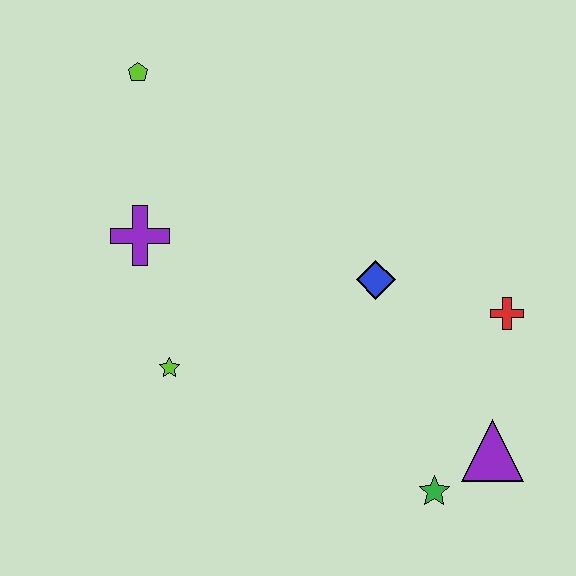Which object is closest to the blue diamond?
The red cross is closest to the blue diamond.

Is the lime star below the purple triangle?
No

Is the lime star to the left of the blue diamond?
Yes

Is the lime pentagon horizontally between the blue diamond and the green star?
No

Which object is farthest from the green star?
The lime pentagon is farthest from the green star.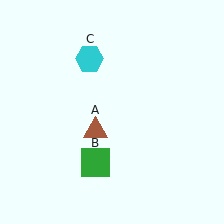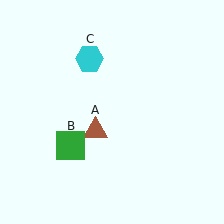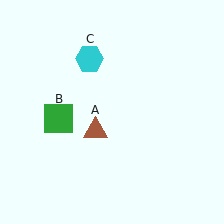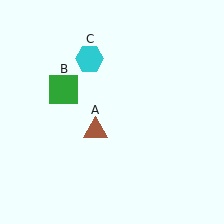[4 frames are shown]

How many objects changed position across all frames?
1 object changed position: green square (object B).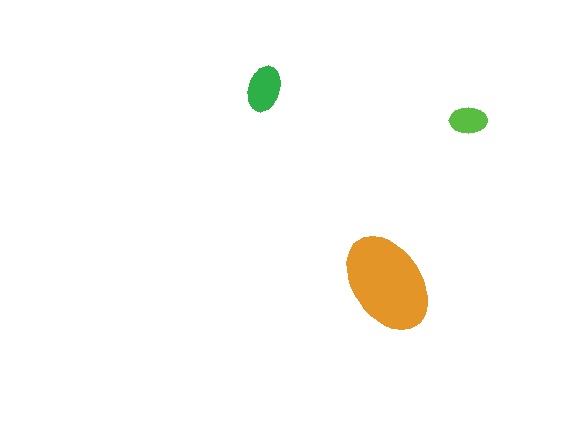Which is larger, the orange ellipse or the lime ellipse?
The orange one.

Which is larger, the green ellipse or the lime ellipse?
The green one.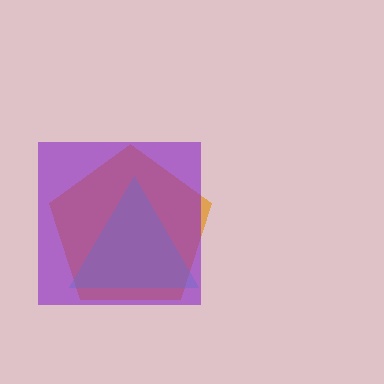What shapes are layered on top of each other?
The layered shapes are: an orange pentagon, a cyan triangle, a purple square.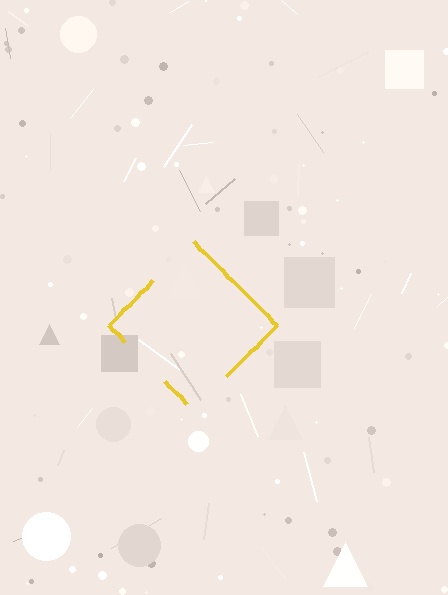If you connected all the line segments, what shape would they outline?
They would outline a diamond.